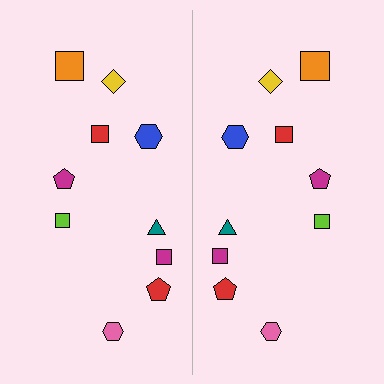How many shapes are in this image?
There are 20 shapes in this image.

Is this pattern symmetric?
Yes, this pattern has bilateral (reflection) symmetry.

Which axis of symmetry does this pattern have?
The pattern has a vertical axis of symmetry running through the center of the image.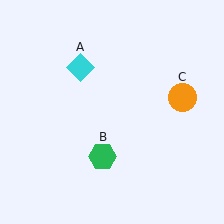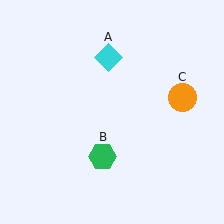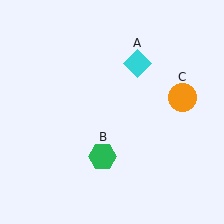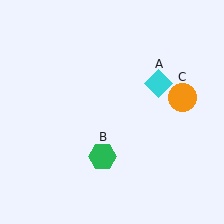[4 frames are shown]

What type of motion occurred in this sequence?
The cyan diamond (object A) rotated clockwise around the center of the scene.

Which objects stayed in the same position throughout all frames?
Green hexagon (object B) and orange circle (object C) remained stationary.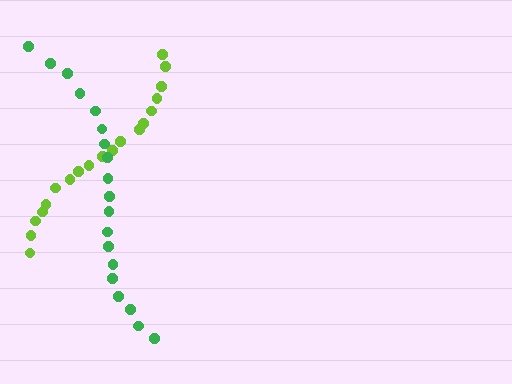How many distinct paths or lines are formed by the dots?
There are 2 distinct paths.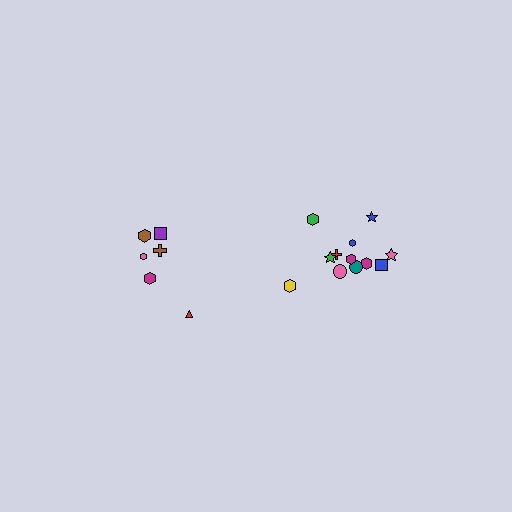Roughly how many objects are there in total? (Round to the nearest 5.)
Roughly 20 objects in total.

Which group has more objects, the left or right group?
The right group.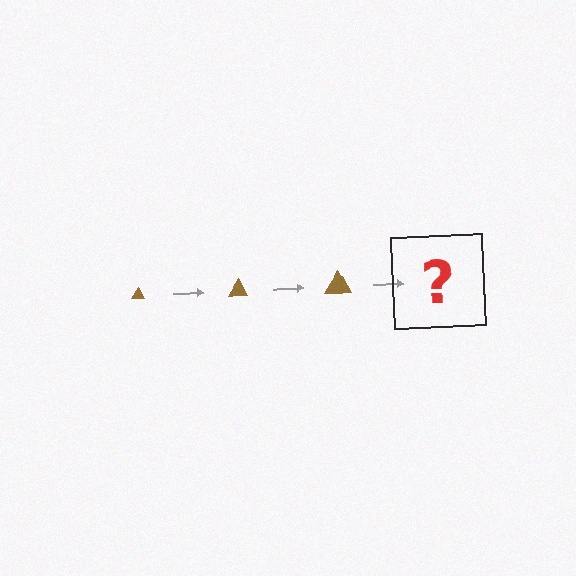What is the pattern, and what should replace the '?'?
The pattern is that the triangle gets progressively larger each step. The '?' should be a brown triangle, larger than the previous one.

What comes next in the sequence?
The next element should be a brown triangle, larger than the previous one.